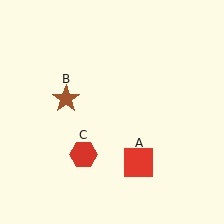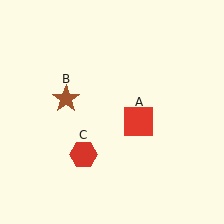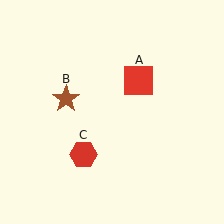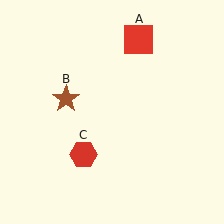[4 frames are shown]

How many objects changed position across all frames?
1 object changed position: red square (object A).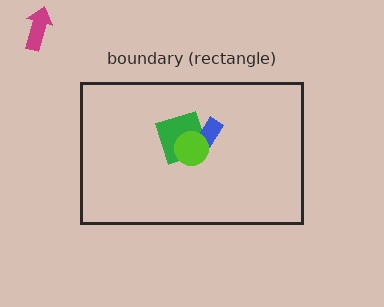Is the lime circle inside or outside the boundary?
Inside.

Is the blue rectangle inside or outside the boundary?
Inside.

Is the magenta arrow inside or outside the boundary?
Outside.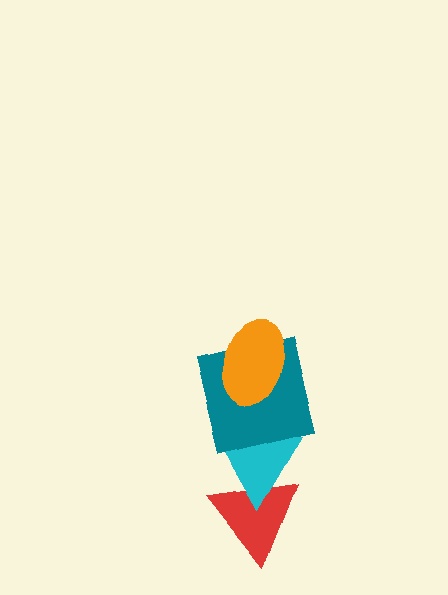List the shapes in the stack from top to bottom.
From top to bottom: the orange ellipse, the teal square, the cyan triangle, the red triangle.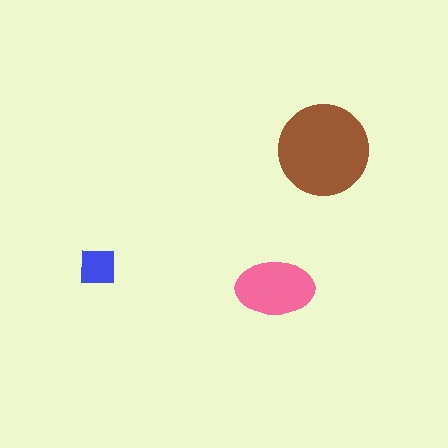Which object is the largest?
The brown circle.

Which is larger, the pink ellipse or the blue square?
The pink ellipse.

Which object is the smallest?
The blue square.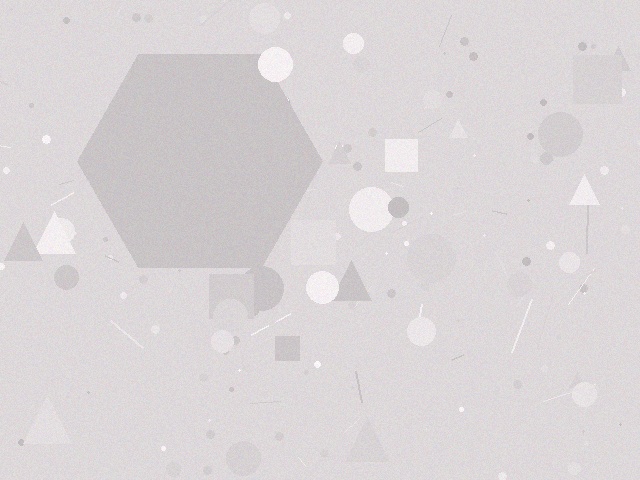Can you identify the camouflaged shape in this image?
The camouflaged shape is a hexagon.